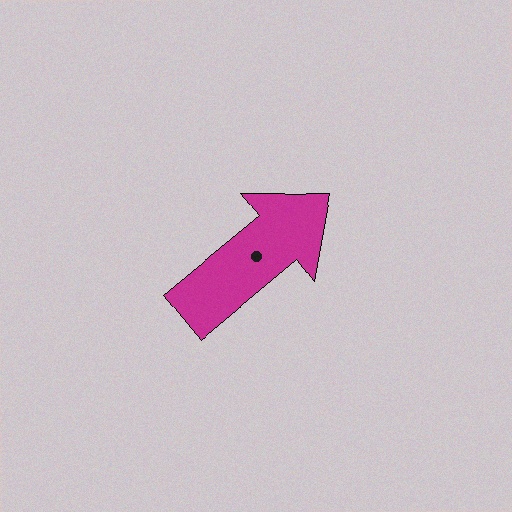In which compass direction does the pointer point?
Northeast.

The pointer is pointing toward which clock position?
Roughly 2 o'clock.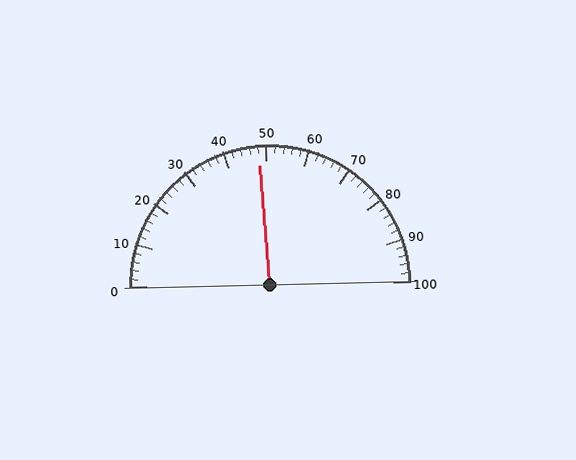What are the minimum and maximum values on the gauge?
The gauge ranges from 0 to 100.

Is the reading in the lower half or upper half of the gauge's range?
The reading is in the lower half of the range (0 to 100).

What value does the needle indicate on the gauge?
The needle indicates approximately 48.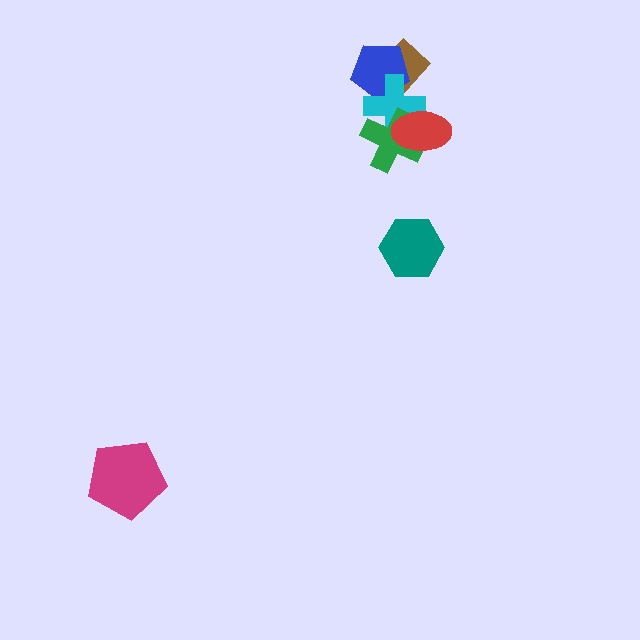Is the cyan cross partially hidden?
Yes, it is partially covered by another shape.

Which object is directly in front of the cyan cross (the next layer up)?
The green cross is directly in front of the cyan cross.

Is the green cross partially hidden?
Yes, it is partially covered by another shape.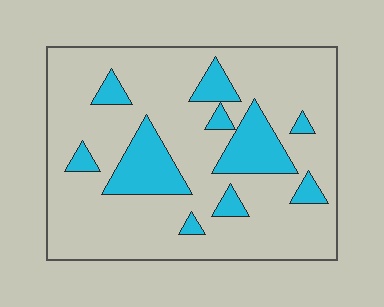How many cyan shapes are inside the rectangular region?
10.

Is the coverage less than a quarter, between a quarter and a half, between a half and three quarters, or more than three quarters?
Less than a quarter.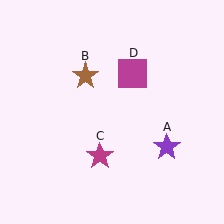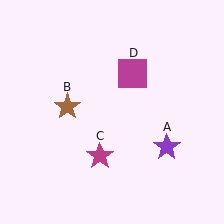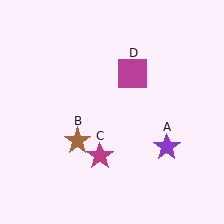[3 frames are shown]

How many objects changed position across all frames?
1 object changed position: brown star (object B).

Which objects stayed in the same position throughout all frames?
Purple star (object A) and magenta star (object C) and magenta square (object D) remained stationary.